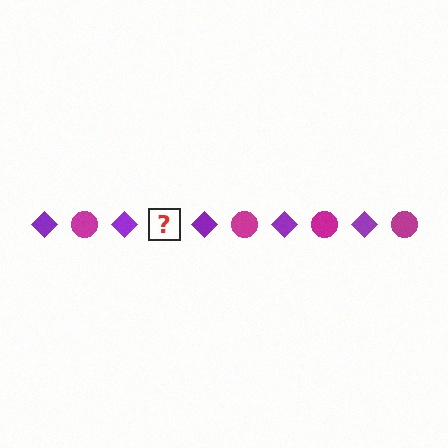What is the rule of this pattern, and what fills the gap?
The rule is that the pattern alternates between purple diamond and magenta circle. The gap should be filled with a magenta circle.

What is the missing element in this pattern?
The missing element is a magenta circle.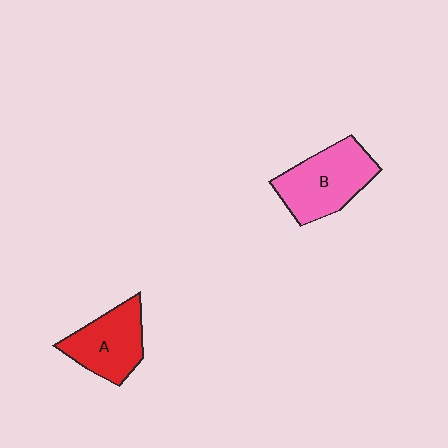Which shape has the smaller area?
Shape A (red).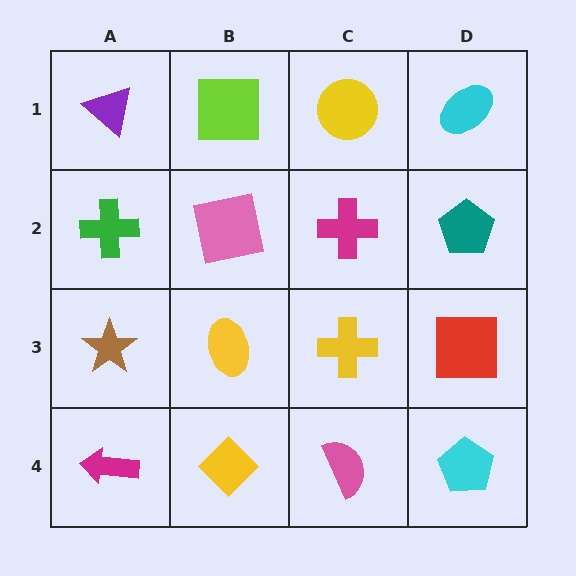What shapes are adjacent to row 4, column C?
A yellow cross (row 3, column C), a yellow diamond (row 4, column B), a cyan pentagon (row 4, column D).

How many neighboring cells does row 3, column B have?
4.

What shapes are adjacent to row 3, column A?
A green cross (row 2, column A), a magenta arrow (row 4, column A), a yellow ellipse (row 3, column B).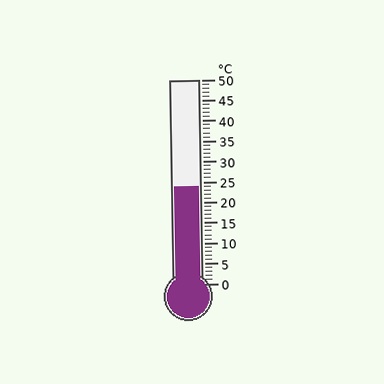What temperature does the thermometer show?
The thermometer shows approximately 24°C.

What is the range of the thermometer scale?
The thermometer scale ranges from 0°C to 50°C.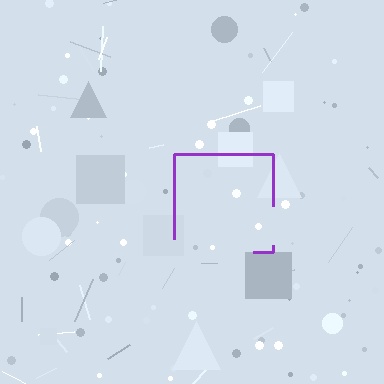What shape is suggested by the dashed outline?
The dashed outline suggests a square.